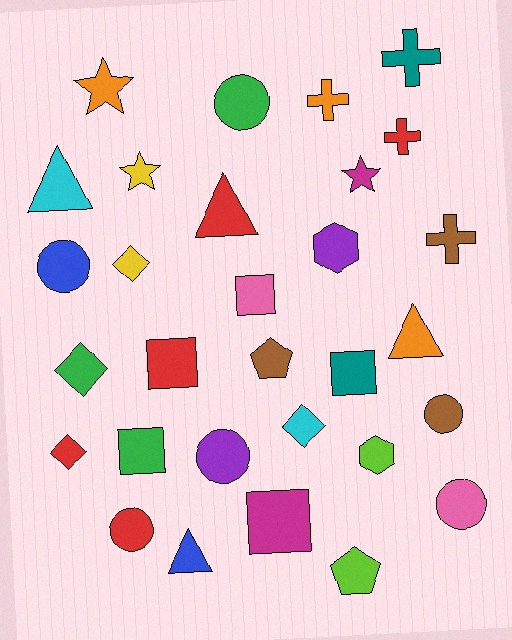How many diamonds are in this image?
There are 4 diamonds.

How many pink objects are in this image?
There are 2 pink objects.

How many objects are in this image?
There are 30 objects.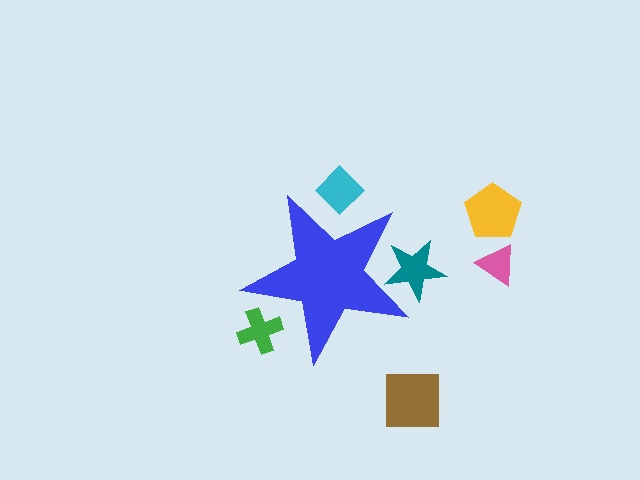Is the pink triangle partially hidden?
No, the pink triangle is fully visible.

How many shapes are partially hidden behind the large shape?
3 shapes are partially hidden.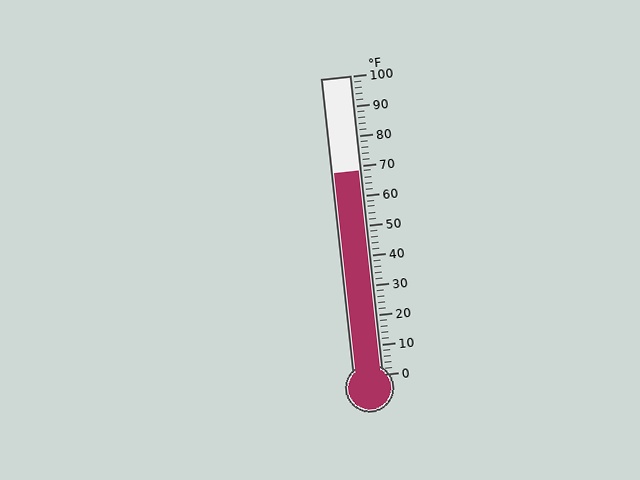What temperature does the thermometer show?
The thermometer shows approximately 68°F.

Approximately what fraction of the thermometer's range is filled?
The thermometer is filled to approximately 70% of its range.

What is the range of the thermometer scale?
The thermometer scale ranges from 0°F to 100°F.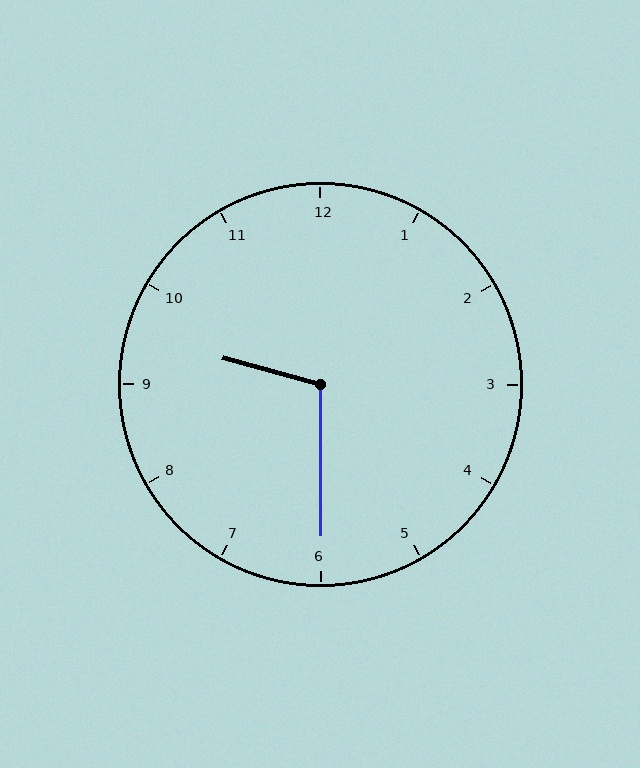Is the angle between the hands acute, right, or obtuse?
It is obtuse.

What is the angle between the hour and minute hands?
Approximately 105 degrees.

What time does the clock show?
9:30.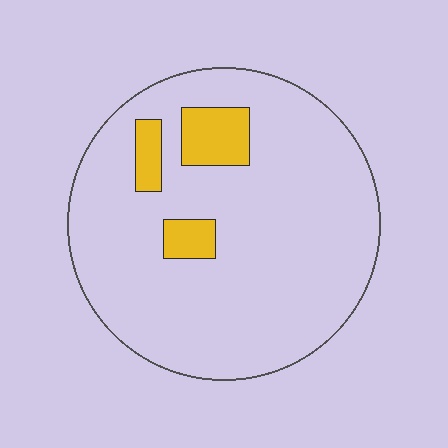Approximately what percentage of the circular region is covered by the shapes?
Approximately 10%.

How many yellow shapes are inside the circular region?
3.